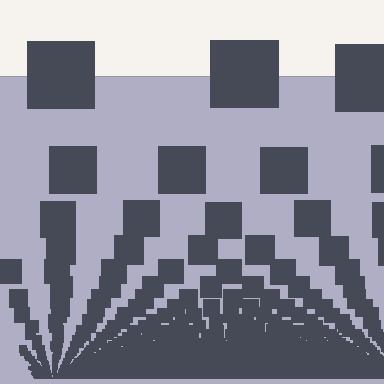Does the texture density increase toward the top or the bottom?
Density increases toward the bottom.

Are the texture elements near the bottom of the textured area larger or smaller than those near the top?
Smaller. The gradient is inverted — elements near the bottom are smaller and denser.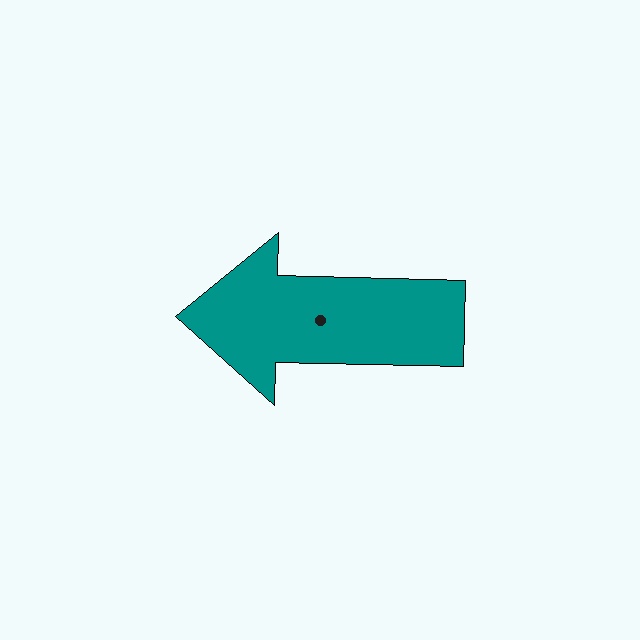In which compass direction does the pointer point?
West.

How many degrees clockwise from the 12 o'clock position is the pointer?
Approximately 271 degrees.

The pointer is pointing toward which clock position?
Roughly 9 o'clock.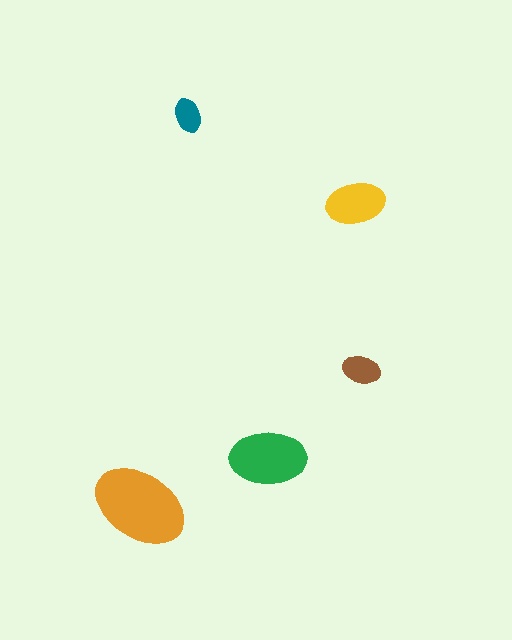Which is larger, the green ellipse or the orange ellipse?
The orange one.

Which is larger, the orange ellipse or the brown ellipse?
The orange one.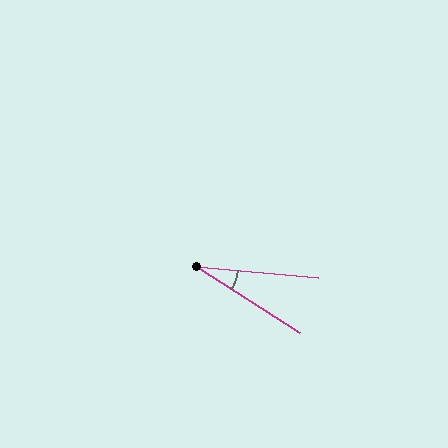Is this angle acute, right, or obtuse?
It is acute.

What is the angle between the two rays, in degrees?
Approximately 28 degrees.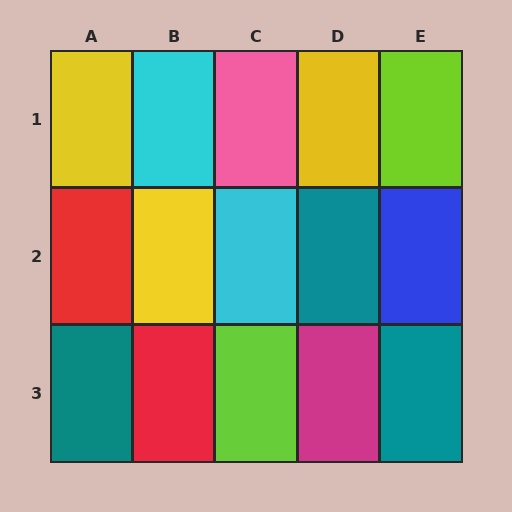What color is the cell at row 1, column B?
Cyan.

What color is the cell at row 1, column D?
Yellow.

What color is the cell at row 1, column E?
Lime.